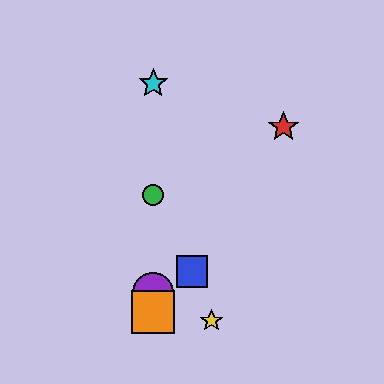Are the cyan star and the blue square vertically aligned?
No, the cyan star is at x≈153 and the blue square is at x≈192.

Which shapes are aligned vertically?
The green circle, the purple circle, the orange square, the cyan star are aligned vertically.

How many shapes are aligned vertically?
4 shapes (the green circle, the purple circle, the orange square, the cyan star) are aligned vertically.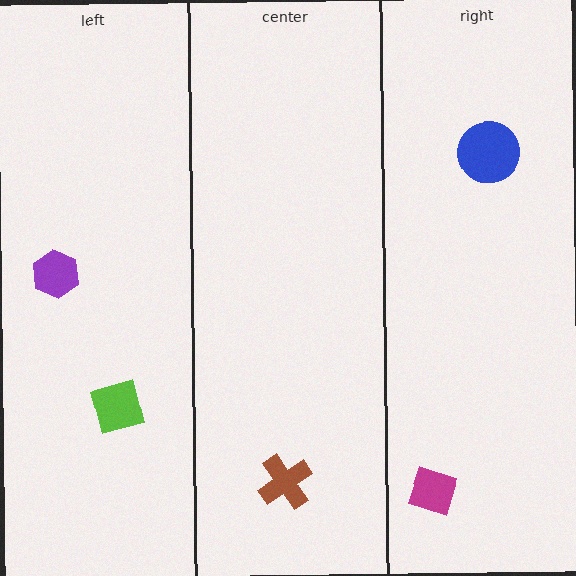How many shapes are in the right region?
2.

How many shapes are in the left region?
2.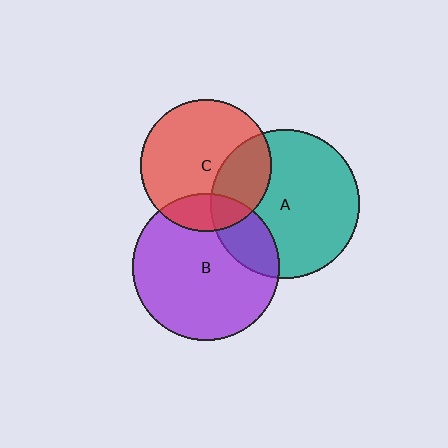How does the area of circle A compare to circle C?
Approximately 1.3 times.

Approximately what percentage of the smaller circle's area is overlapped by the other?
Approximately 20%.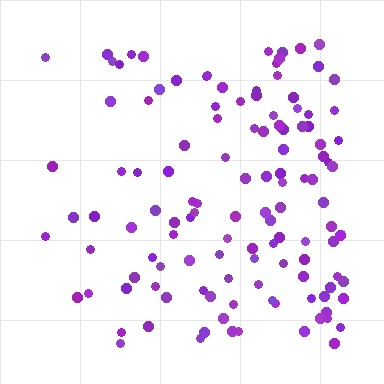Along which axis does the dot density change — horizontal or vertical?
Horizontal.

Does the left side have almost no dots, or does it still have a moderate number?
Still a moderate number, just noticeably fewer than the right.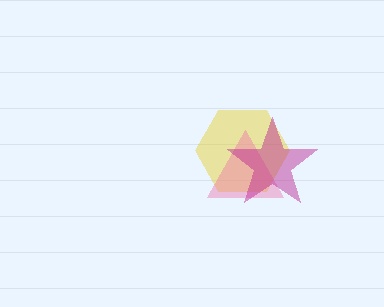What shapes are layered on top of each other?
The layered shapes are: a yellow hexagon, a pink triangle, a magenta star.